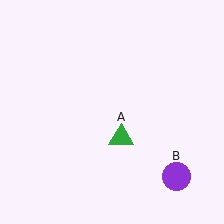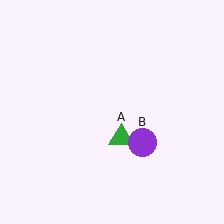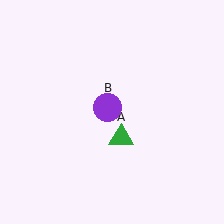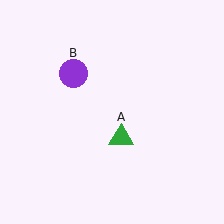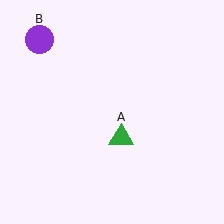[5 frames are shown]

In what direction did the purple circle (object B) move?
The purple circle (object B) moved up and to the left.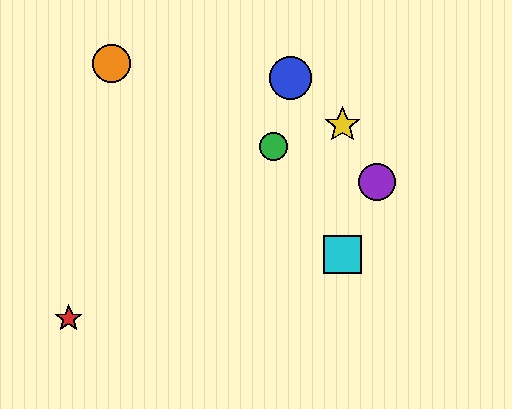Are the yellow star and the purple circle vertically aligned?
No, the yellow star is at x≈343 and the purple circle is at x≈377.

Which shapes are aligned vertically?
The yellow star, the cyan square are aligned vertically.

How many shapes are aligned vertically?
2 shapes (the yellow star, the cyan square) are aligned vertically.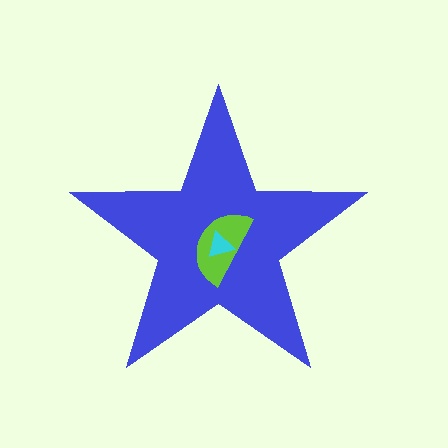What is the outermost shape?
The blue star.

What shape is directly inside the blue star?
The lime semicircle.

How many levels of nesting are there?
3.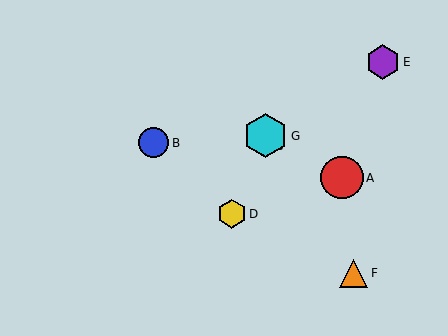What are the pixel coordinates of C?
Object C is at (261, 146).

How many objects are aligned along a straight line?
3 objects (C, D, G) are aligned along a straight line.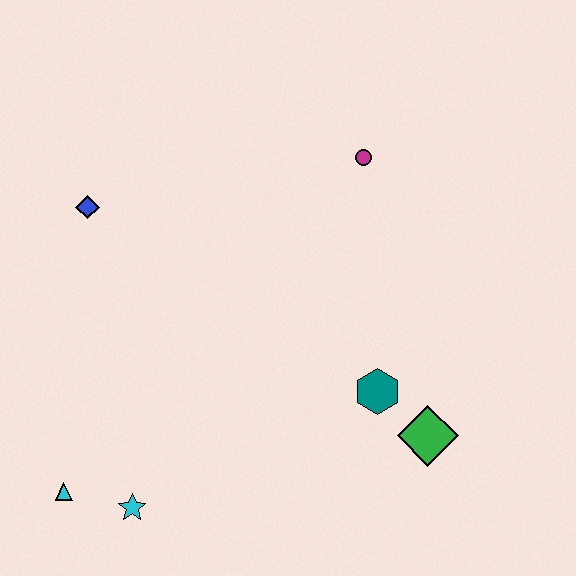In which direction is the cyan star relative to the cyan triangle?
The cyan star is to the right of the cyan triangle.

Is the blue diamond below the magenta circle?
Yes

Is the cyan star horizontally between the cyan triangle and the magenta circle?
Yes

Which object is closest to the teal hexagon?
The green diamond is closest to the teal hexagon.